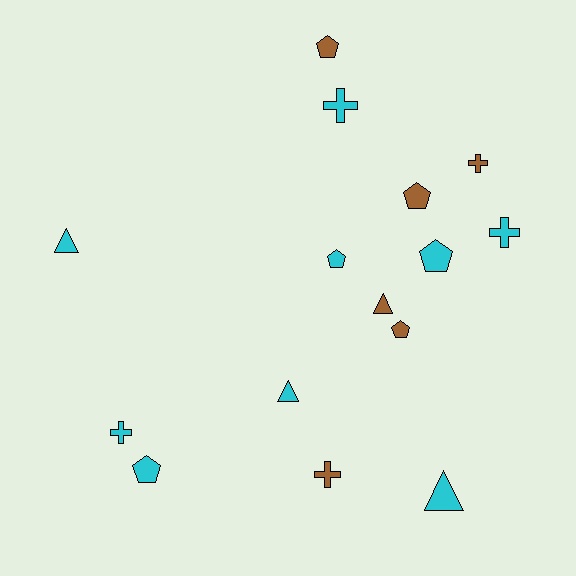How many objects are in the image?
There are 15 objects.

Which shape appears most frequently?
Pentagon, with 6 objects.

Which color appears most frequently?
Cyan, with 9 objects.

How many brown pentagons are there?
There are 3 brown pentagons.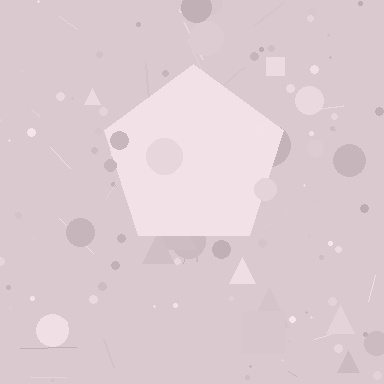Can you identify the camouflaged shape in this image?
The camouflaged shape is a pentagon.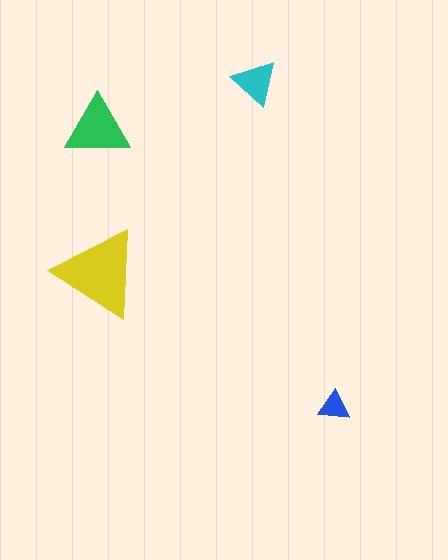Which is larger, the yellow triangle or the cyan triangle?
The yellow one.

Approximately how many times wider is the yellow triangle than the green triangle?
About 1.5 times wider.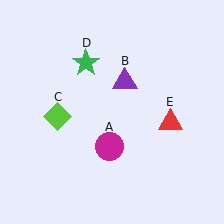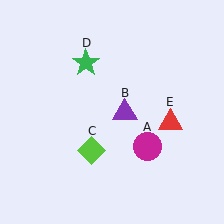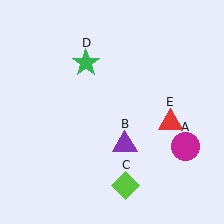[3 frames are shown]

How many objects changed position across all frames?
3 objects changed position: magenta circle (object A), purple triangle (object B), lime diamond (object C).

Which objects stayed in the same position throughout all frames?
Green star (object D) and red triangle (object E) remained stationary.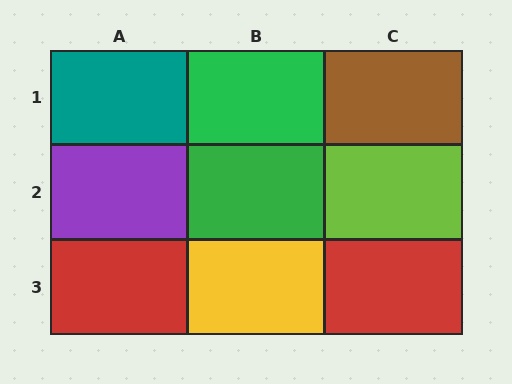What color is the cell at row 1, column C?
Brown.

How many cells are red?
2 cells are red.